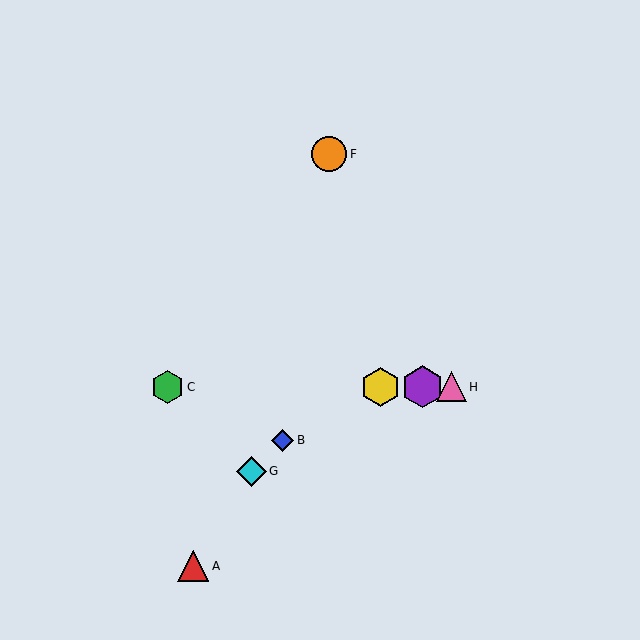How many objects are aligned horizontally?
4 objects (C, D, E, H) are aligned horizontally.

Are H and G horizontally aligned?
No, H is at y≈387 and G is at y≈471.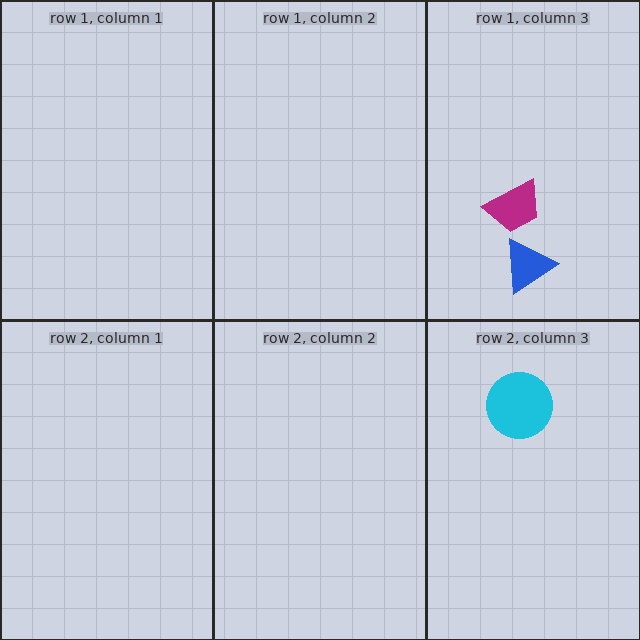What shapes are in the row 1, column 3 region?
The blue triangle, the magenta trapezoid.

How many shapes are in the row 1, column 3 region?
2.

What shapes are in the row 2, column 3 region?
The cyan circle.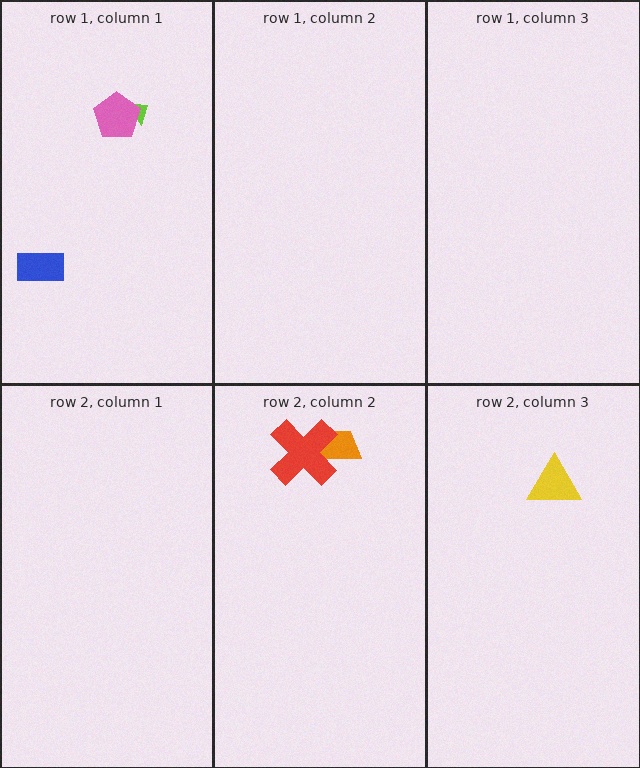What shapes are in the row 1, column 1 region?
The lime arrow, the pink pentagon, the blue rectangle.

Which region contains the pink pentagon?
The row 1, column 1 region.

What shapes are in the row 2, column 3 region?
The yellow triangle.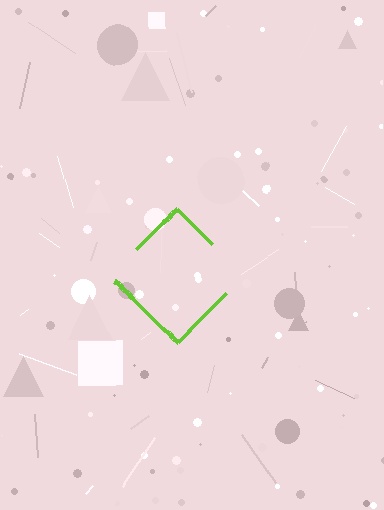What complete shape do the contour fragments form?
The contour fragments form a diamond.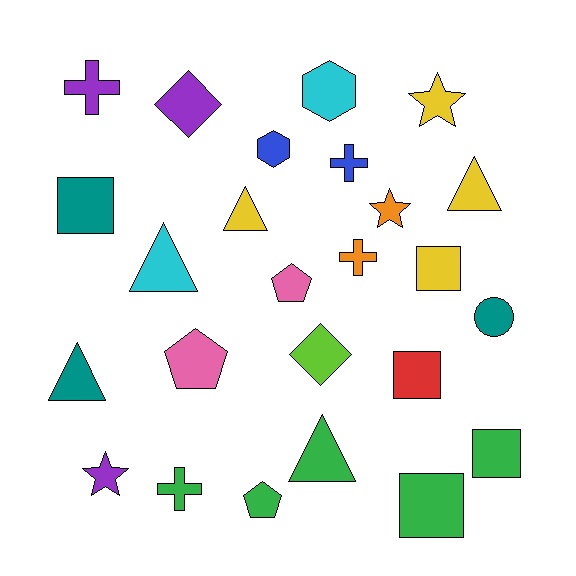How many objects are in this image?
There are 25 objects.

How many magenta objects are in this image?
There are no magenta objects.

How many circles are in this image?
There is 1 circle.